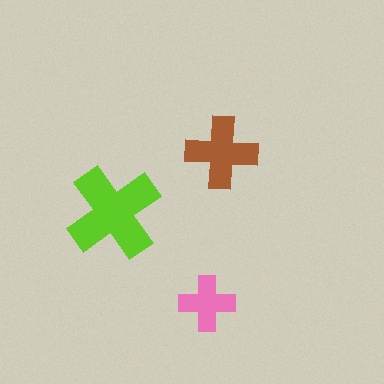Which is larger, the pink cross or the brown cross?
The brown one.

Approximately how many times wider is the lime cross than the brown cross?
About 1.5 times wider.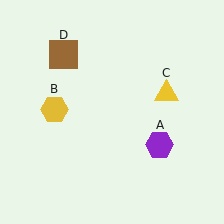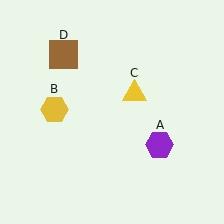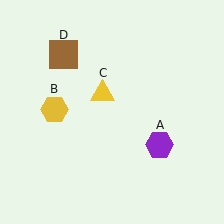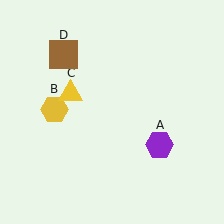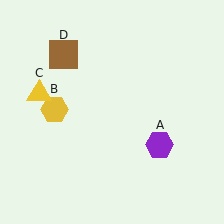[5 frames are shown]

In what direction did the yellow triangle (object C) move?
The yellow triangle (object C) moved left.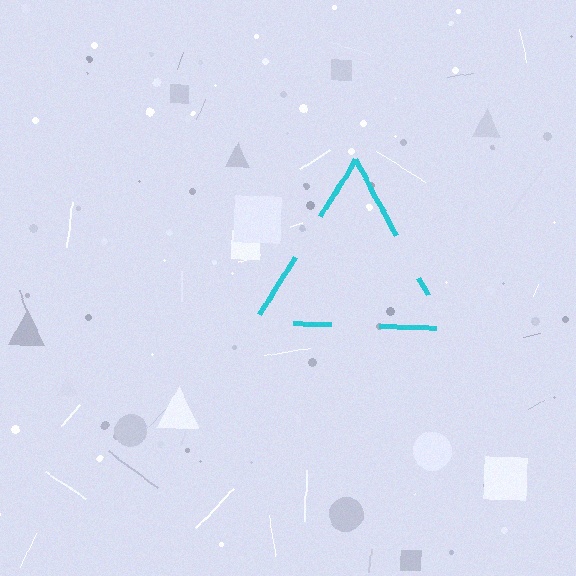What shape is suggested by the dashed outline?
The dashed outline suggests a triangle.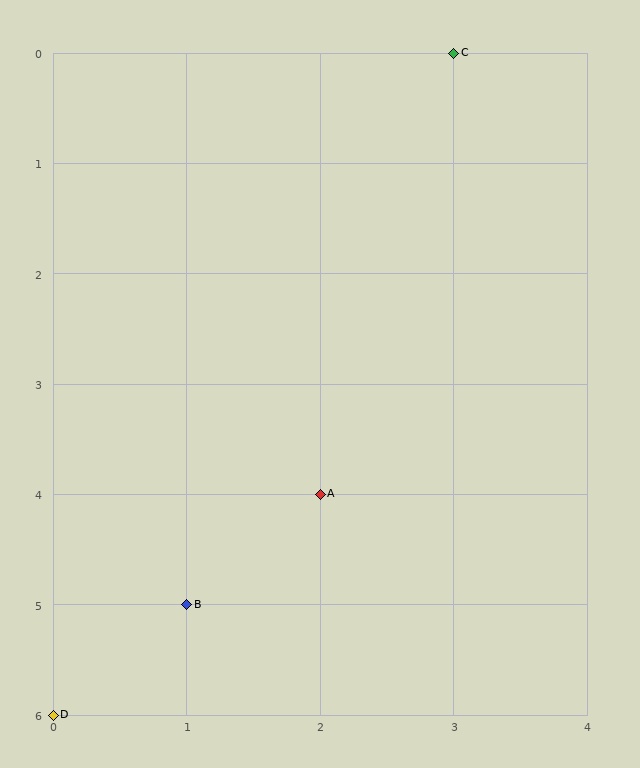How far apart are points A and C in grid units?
Points A and C are 1 column and 4 rows apart (about 4.1 grid units diagonally).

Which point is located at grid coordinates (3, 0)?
Point C is at (3, 0).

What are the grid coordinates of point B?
Point B is at grid coordinates (1, 5).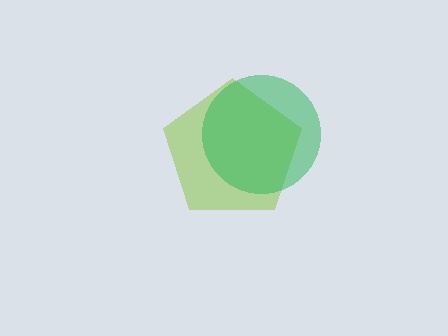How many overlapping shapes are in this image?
There are 2 overlapping shapes in the image.